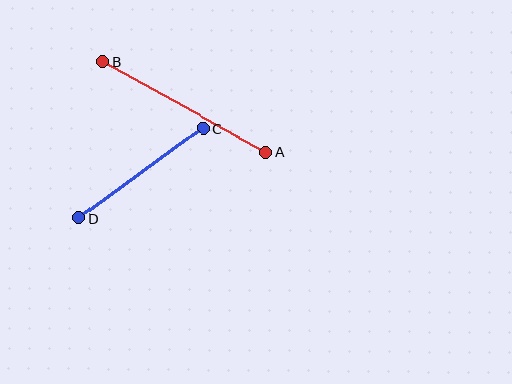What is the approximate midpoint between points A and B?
The midpoint is at approximately (185, 107) pixels.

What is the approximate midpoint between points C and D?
The midpoint is at approximately (141, 173) pixels.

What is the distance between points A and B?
The distance is approximately 187 pixels.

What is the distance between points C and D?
The distance is approximately 154 pixels.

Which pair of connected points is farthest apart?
Points A and B are farthest apart.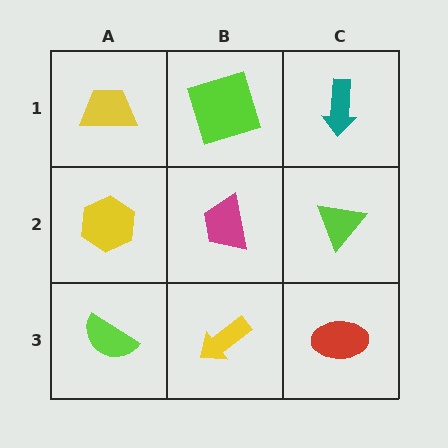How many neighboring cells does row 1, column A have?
2.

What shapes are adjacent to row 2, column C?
A teal arrow (row 1, column C), a red ellipse (row 3, column C), a magenta trapezoid (row 2, column B).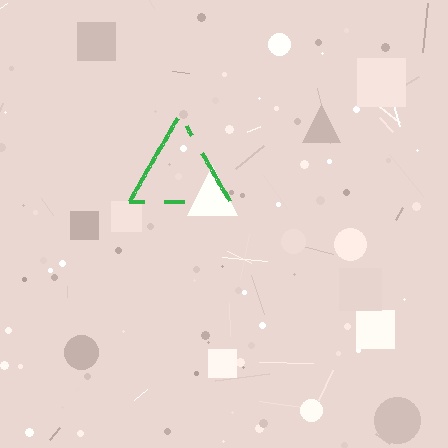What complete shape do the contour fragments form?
The contour fragments form a triangle.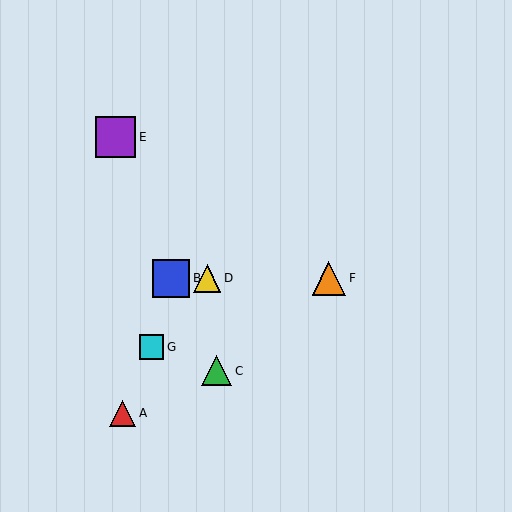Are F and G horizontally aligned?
No, F is at y≈278 and G is at y≈347.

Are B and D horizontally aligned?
Yes, both are at y≈278.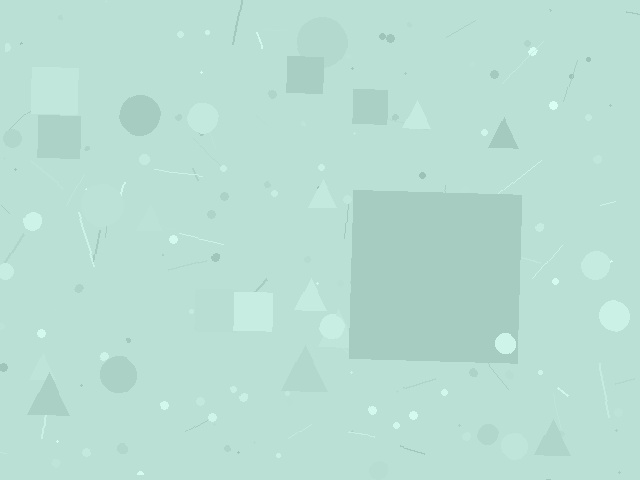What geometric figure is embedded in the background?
A square is embedded in the background.